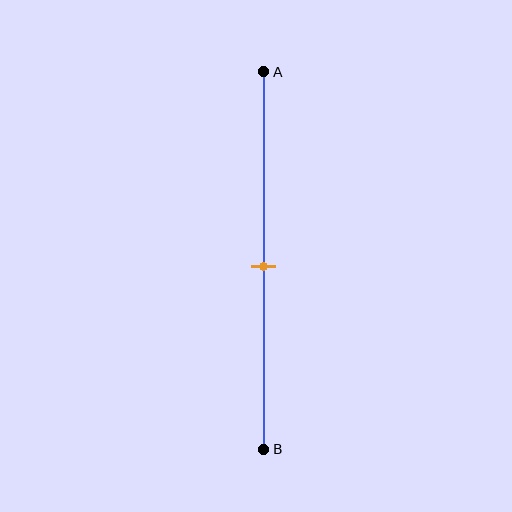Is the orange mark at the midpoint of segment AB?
Yes, the mark is approximately at the midpoint.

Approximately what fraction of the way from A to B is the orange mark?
The orange mark is approximately 50% of the way from A to B.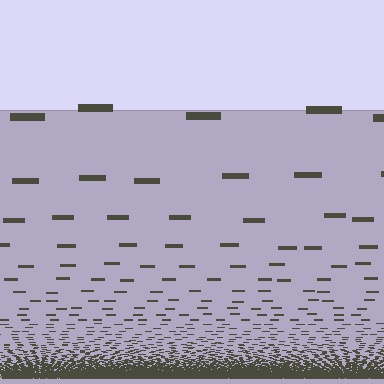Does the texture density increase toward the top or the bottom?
Density increases toward the bottom.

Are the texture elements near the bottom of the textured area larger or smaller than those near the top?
Smaller. The gradient is inverted — elements near the bottom are smaller and denser.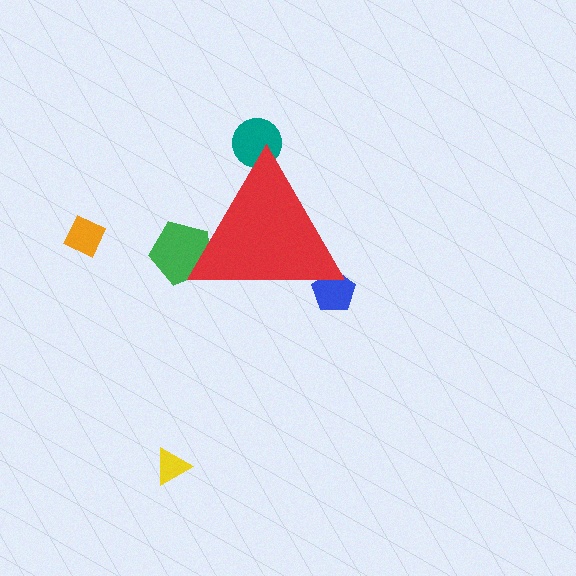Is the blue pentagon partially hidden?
Yes, the blue pentagon is partially hidden behind the red triangle.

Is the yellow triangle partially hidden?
No, the yellow triangle is fully visible.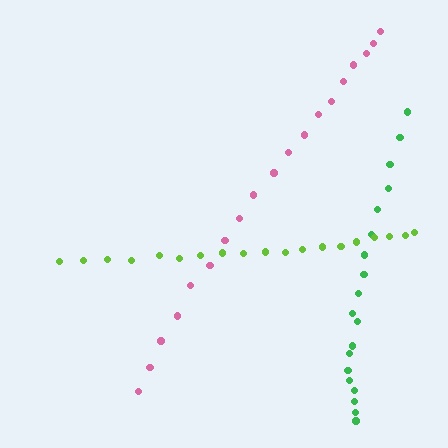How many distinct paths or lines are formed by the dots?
There are 3 distinct paths.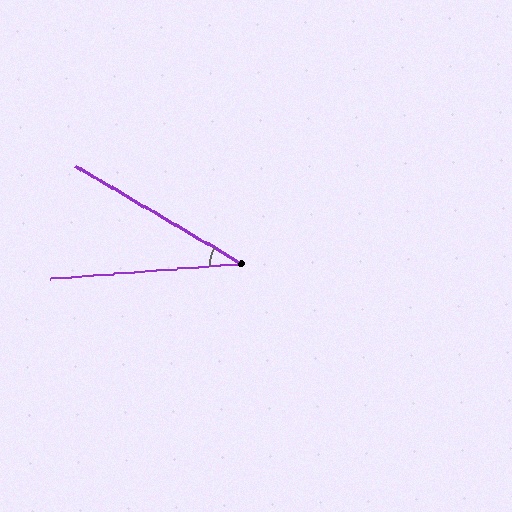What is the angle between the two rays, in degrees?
Approximately 35 degrees.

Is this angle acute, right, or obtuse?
It is acute.